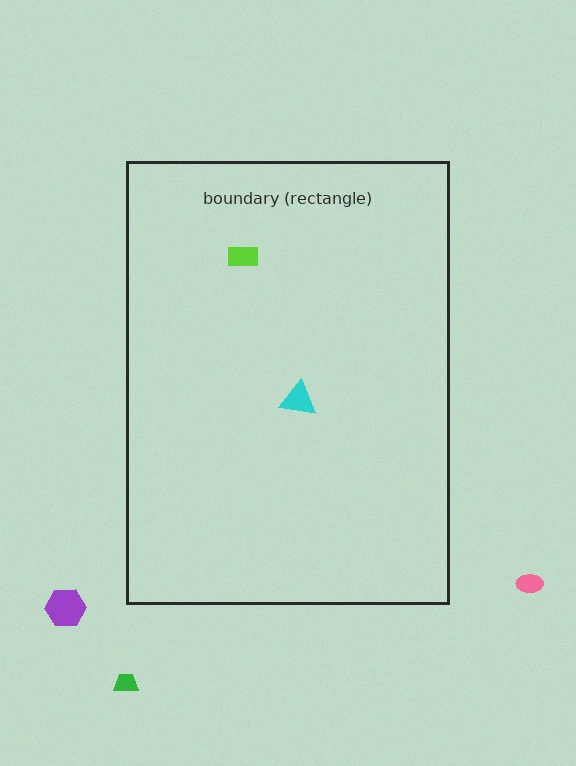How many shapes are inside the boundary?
2 inside, 3 outside.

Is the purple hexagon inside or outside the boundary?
Outside.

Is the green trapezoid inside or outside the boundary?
Outside.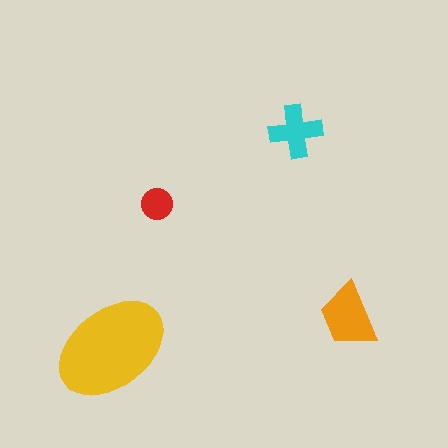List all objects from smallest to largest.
The red circle, the cyan cross, the orange trapezoid, the yellow ellipse.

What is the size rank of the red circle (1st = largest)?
4th.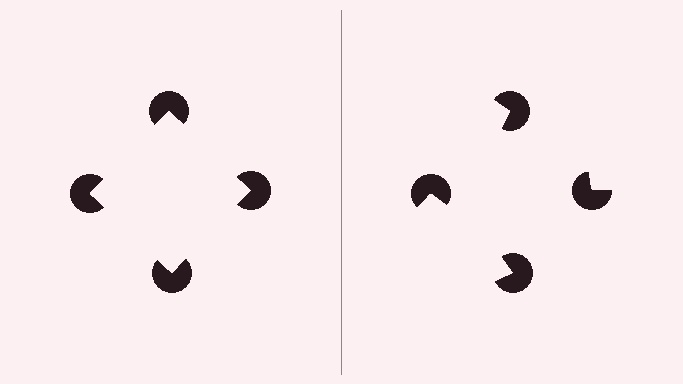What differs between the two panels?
The pac-man discs are positioned identically on both sides; only the wedge orientations differ. On the left they align to a square; on the right they are misaligned.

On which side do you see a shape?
An illusory square appears on the left side. On the right side the wedge cuts are rotated, so no coherent shape forms.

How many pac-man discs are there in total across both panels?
8 — 4 on each side.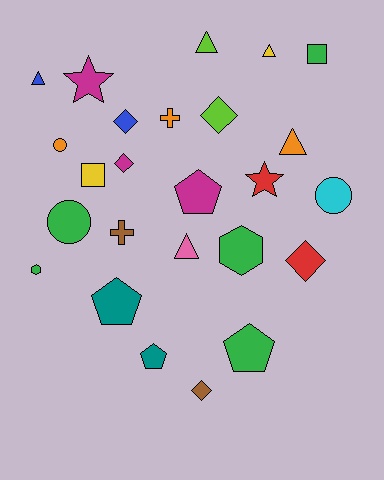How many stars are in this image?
There are 2 stars.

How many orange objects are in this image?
There are 3 orange objects.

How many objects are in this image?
There are 25 objects.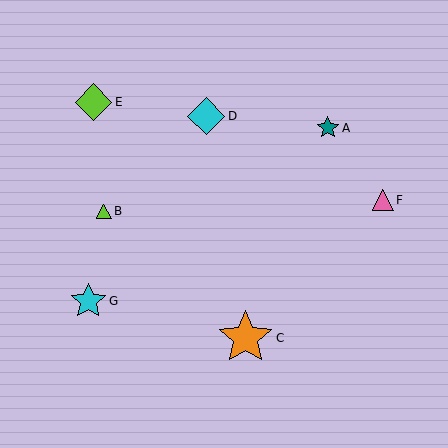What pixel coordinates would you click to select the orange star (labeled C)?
Click at (245, 338) to select the orange star C.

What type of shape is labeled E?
Shape E is a lime diamond.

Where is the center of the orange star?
The center of the orange star is at (245, 338).